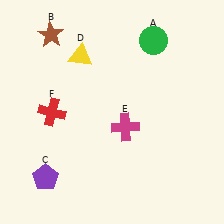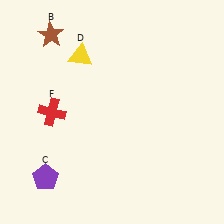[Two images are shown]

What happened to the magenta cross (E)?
The magenta cross (E) was removed in Image 2. It was in the bottom-right area of Image 1.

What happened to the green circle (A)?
The green circle (A) was removed in Image 2. It was in the top-right area of Image 1.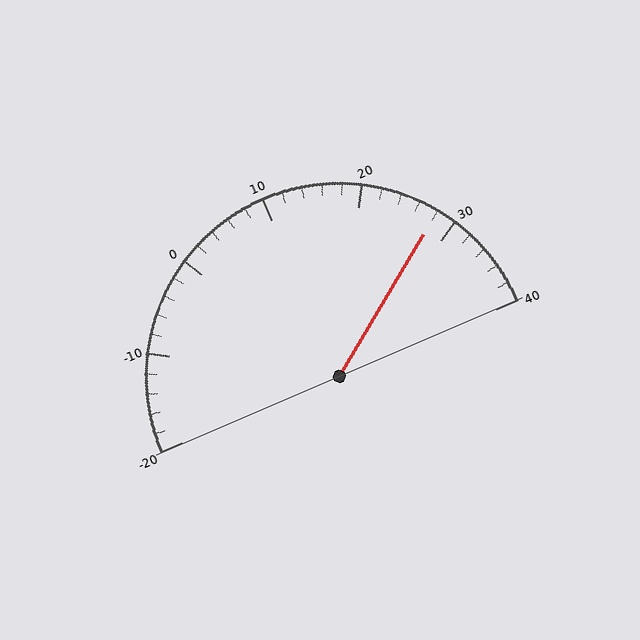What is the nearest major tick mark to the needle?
The nearest major tick mark is 30.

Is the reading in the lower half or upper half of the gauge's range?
The reading is in the upper half of the range (-20 to 40).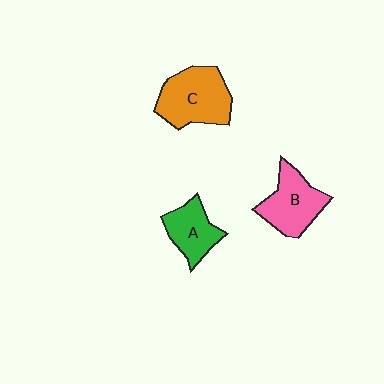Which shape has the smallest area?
Shape A (green).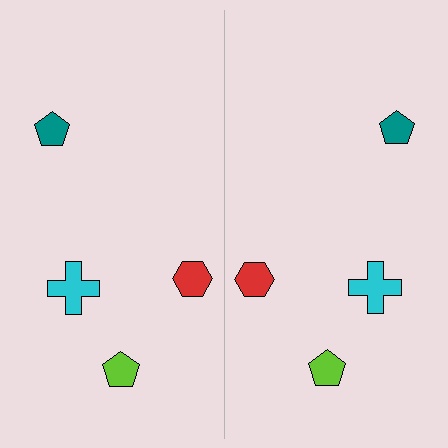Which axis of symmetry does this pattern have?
The pattern has a vertical axis of symmetry running through the center of the image.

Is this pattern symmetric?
Yes, this pattern has bilateral (reflection) symmetry.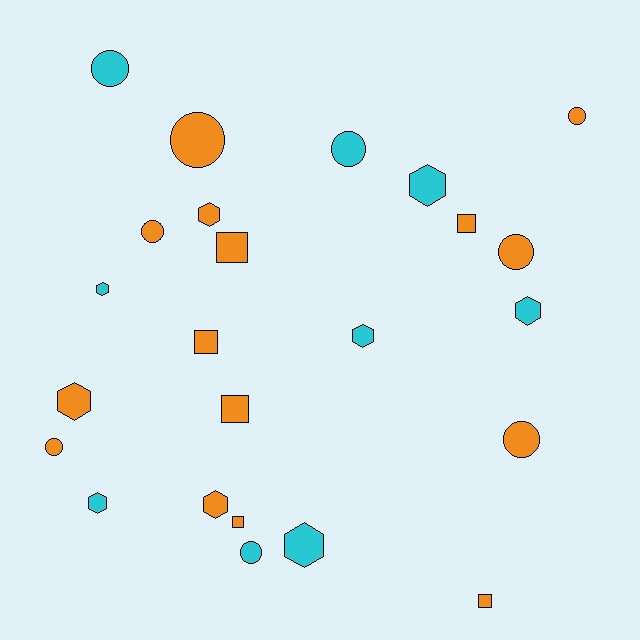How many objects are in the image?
There are 24 objects.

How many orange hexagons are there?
There are 3 orange hexagons.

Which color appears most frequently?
Orange, with 15 objects.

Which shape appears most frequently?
Hexagon, with 9 objects.